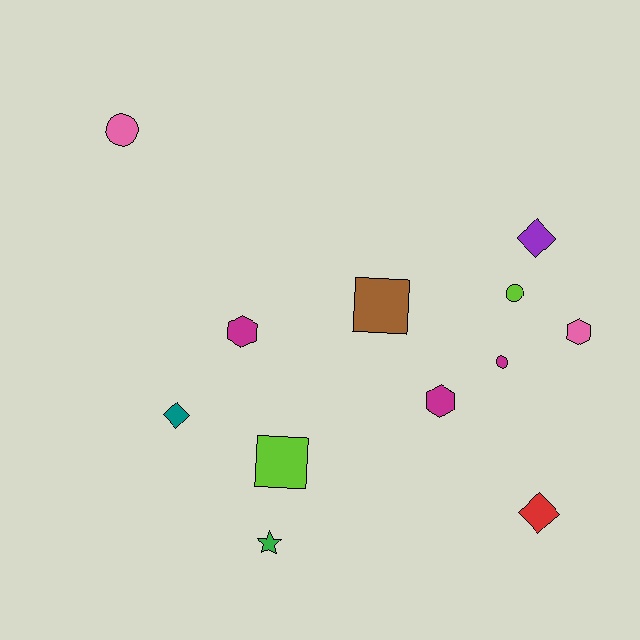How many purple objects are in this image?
There is 1 purple object.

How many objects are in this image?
There are 12 objects.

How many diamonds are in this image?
There are 3 diamonds.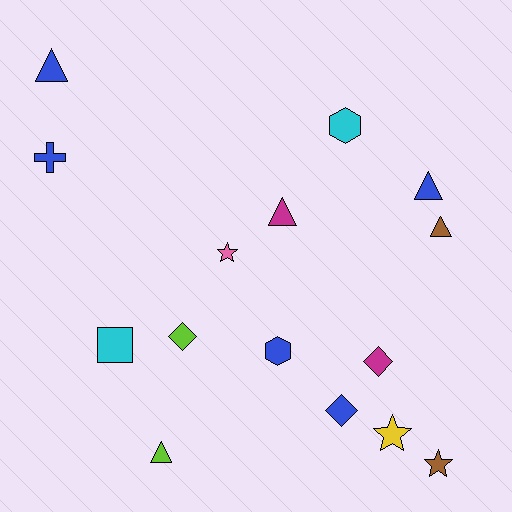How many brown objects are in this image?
There are 2 brown objects.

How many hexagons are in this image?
There are 2 hexagons.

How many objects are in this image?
There are 15 objects.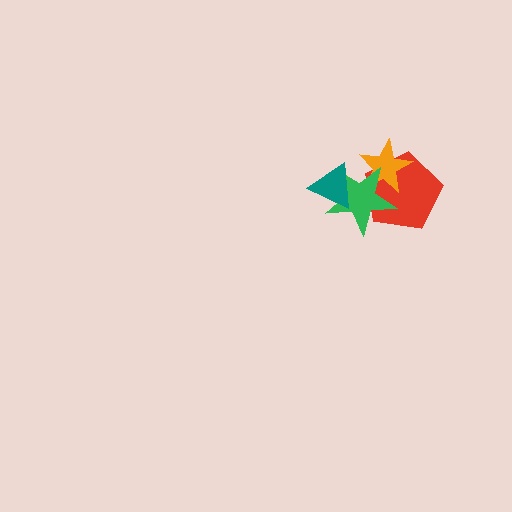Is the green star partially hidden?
Yes, it is partially covered by another shape.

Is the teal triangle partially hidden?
No, no other shape covers it.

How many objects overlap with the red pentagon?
2 objects overlap with the red pentagon.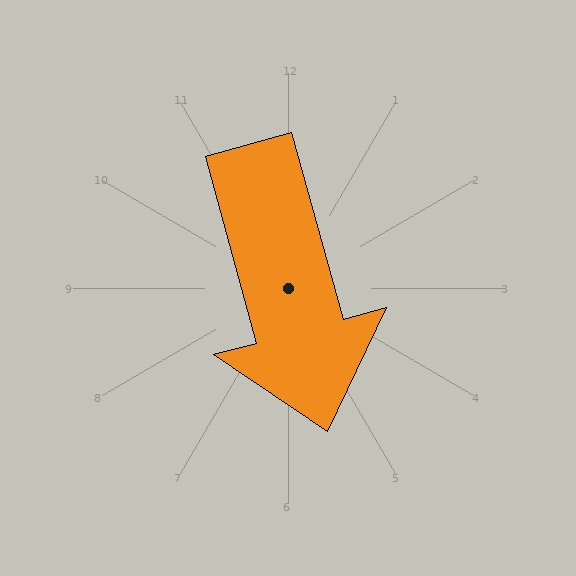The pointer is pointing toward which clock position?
Roughly 5 o'clock.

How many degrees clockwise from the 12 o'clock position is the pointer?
Approximately 165 degrees.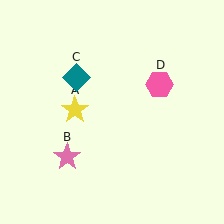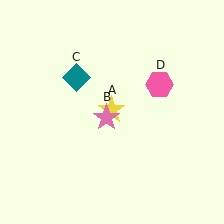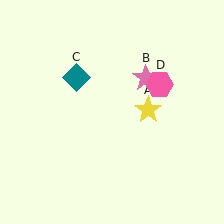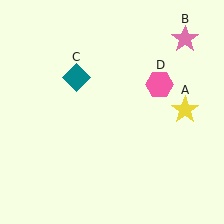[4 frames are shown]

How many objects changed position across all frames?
2 objects changed position: yellow star (object A), pink star (object B).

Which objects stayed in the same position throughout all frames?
Teal diamond (object C) and pink hexagon (object D) remained stationary.